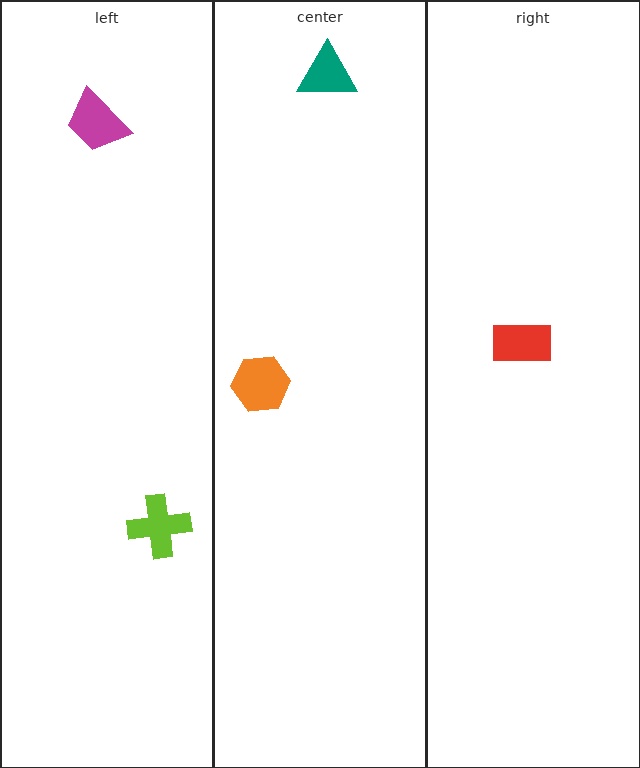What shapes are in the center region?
The orange hexagon, the teal triangle.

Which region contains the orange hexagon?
The center region.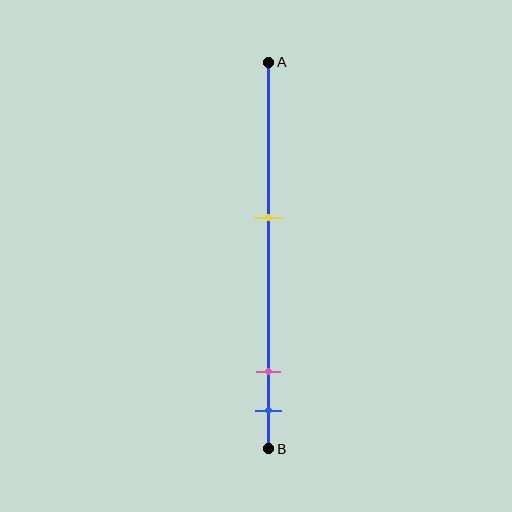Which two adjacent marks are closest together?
The pink and blue marks are the closest adjacent pair.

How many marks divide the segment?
There are 3 marks dividing the segment.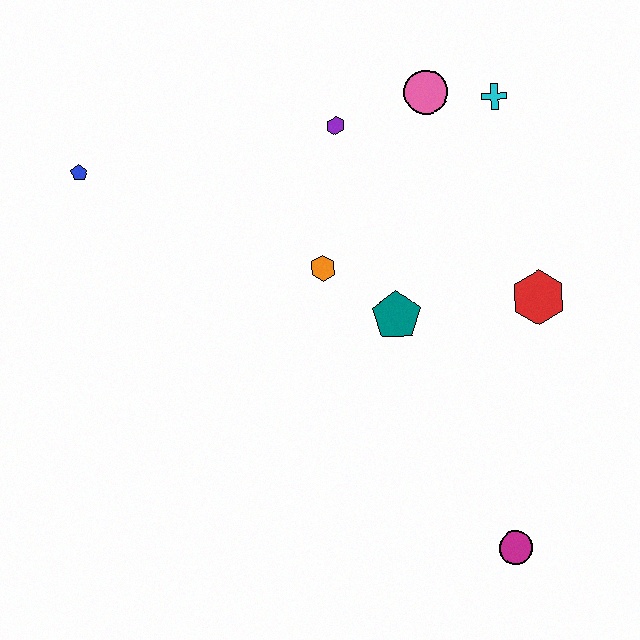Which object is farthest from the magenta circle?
The blue pentagon is farthest from the magenta circle.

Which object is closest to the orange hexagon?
The teal pentagon is closest to the orange hexagon.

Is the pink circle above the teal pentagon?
Yes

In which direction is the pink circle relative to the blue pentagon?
The pink circle is to the right of the blue pentagon.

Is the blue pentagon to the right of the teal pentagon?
No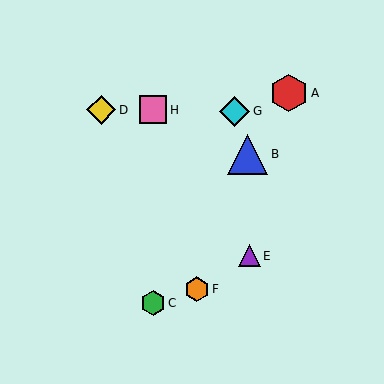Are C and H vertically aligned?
Yes, both are at x≈153.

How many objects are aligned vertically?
2 objects (C, H) are aligned vertically.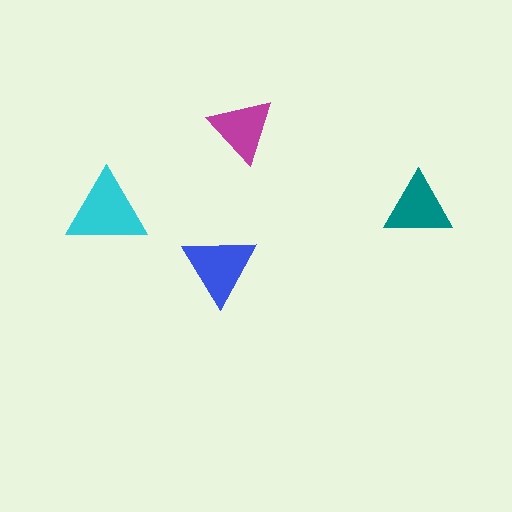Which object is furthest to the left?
The cyan triangle is leftmost.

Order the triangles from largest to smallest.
the cyan one, the blue one, the teal one, the magenta one.